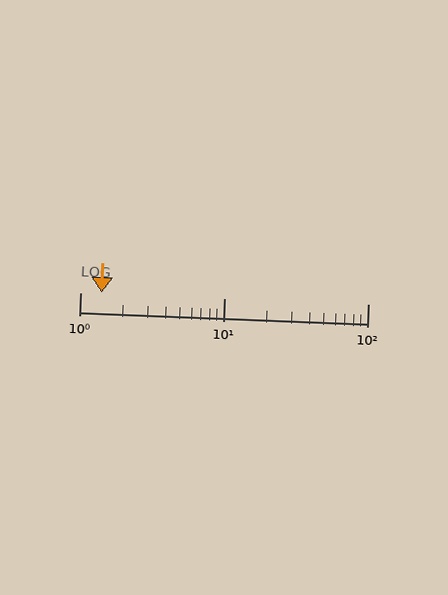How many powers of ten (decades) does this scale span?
The scale spans 2 decades, from 1 to 100.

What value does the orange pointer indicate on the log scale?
The pointer indicates approximately 1.4.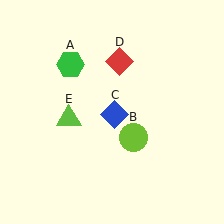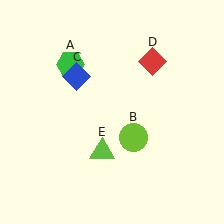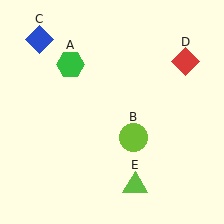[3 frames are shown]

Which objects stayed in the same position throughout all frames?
Green hexagon (object A) and lime circle (object B) remained stationary.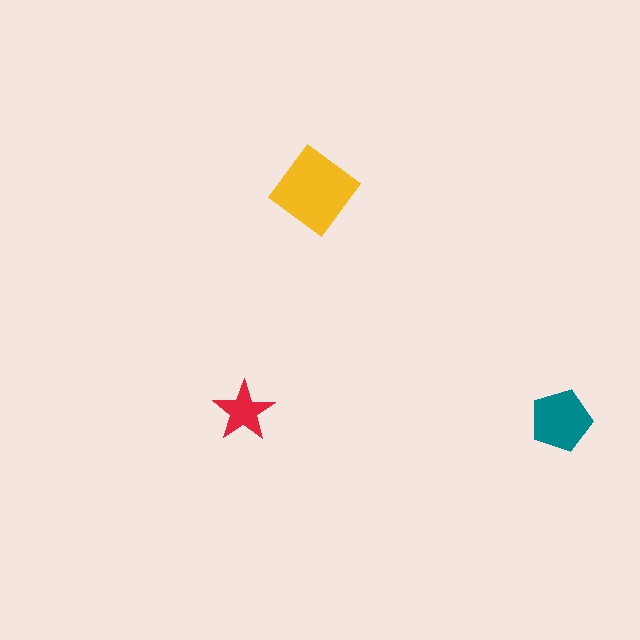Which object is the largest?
The yellow diamond.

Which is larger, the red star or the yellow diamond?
The yellow diamond.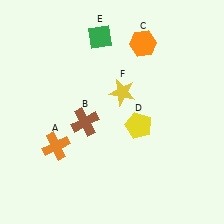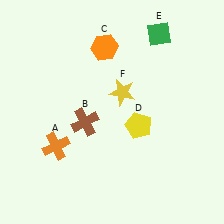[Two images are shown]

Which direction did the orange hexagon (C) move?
The orange hexagon (C) moved left.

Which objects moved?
The objects that moved are: the orange hexagon (C), the green diamond (E).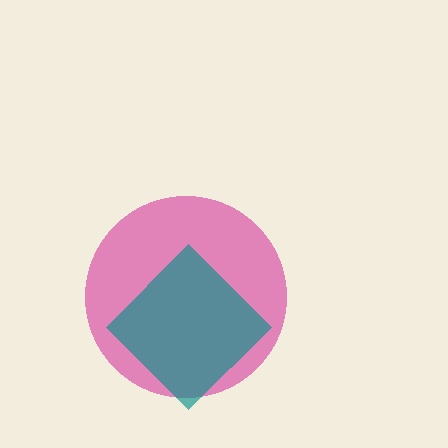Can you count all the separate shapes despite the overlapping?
Yes, there are 2 separate shapes.